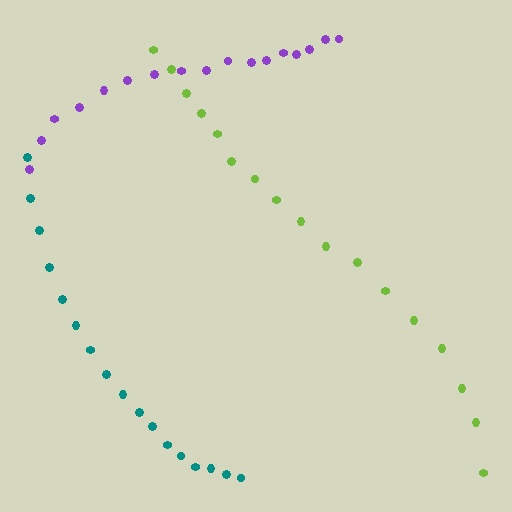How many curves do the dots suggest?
There are 3 distinct paths.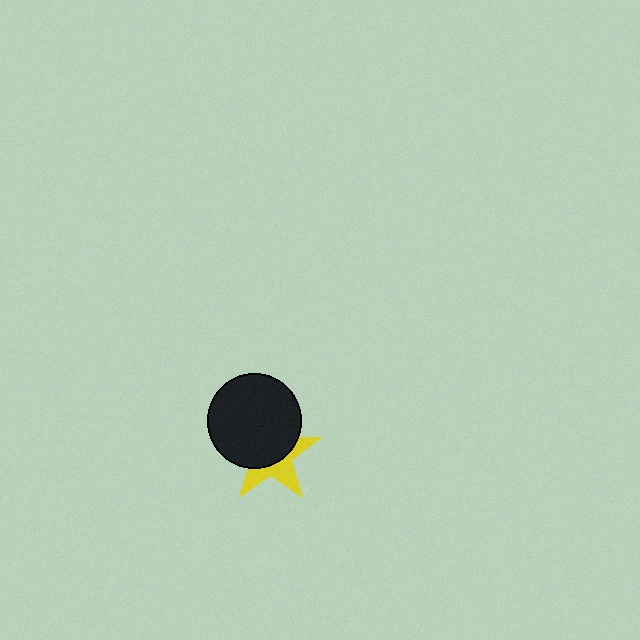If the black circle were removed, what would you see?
You would see the complete yellow star.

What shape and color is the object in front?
The object in front is a black circle.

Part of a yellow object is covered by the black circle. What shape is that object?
It is a star.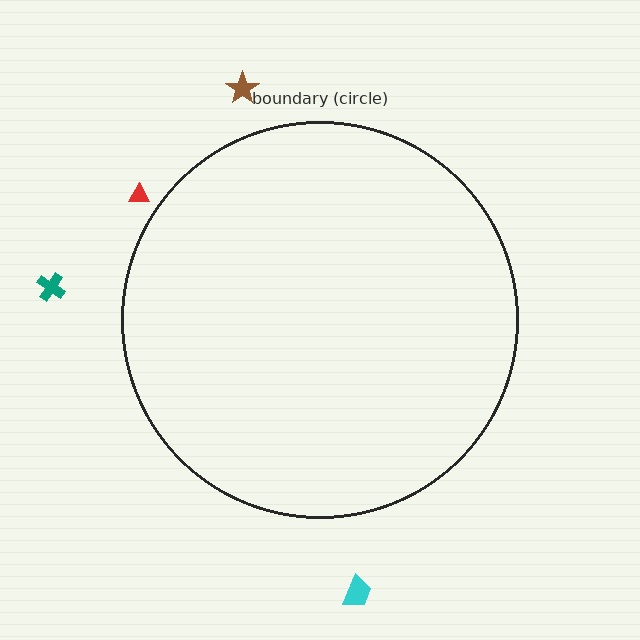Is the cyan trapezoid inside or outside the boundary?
Outside.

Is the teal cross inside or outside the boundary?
Outside.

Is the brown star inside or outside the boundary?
Outside.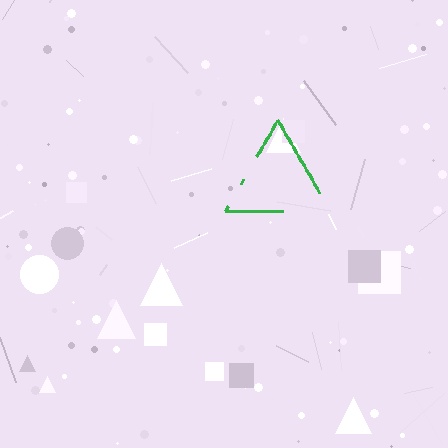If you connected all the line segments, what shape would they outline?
They would outline a triangle.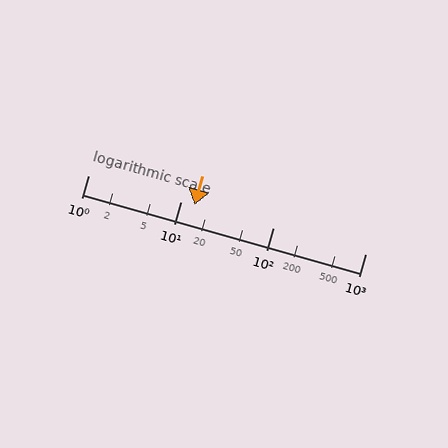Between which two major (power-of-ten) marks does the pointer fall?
The pointer is between 10 and 100.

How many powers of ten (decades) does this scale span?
The scale spans 3 decades, from 1 to 1000.